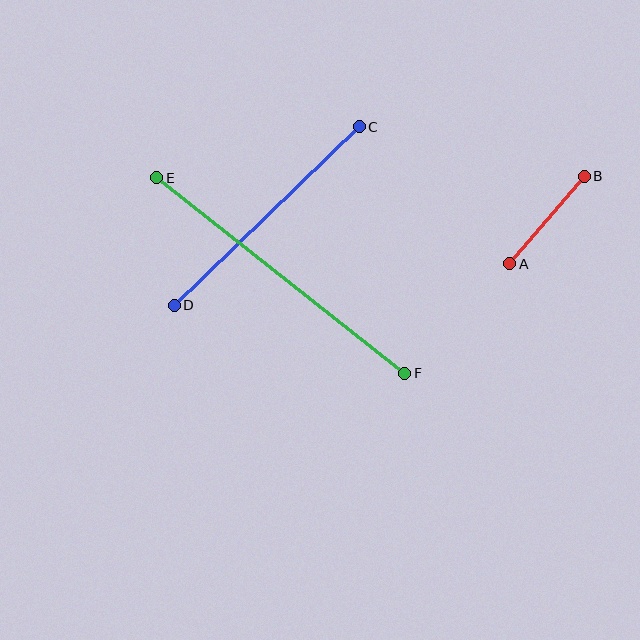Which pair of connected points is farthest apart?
Points E and F are farthest apart.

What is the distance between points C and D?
The distance is approximately 257 pixels.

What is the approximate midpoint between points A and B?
The midpoint is at approximately (547, 220) pixels.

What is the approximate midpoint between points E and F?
The midpoint is at approximately (281, 276) pixels.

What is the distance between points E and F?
The distance is approximately 316 pixels.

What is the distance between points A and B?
The distance is approximately 115 pixels.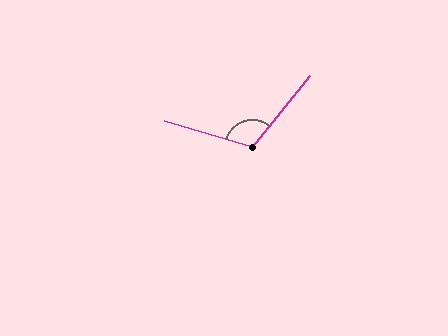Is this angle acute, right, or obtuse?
It is obtuse.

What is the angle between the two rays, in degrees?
Approximately 112 degrees.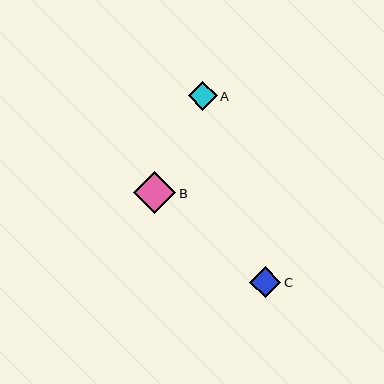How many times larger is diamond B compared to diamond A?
Diamond B is approximately 1.4 times the size of diamond A.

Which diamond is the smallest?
Diamond A is the smallest with a size of approximately 29 pixels.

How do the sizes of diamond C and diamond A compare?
Diamond C and diamond A are approximately the same size.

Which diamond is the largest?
Diamond B is the largest with a size of approximately 42 pixels.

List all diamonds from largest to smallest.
From largest to smallest: B, C, A.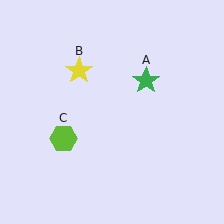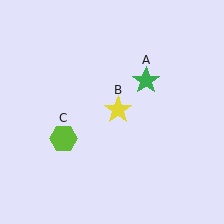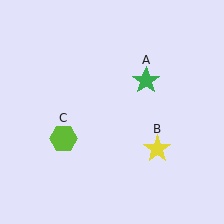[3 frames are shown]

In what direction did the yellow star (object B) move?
The yellow star (object B) moved down and to the right.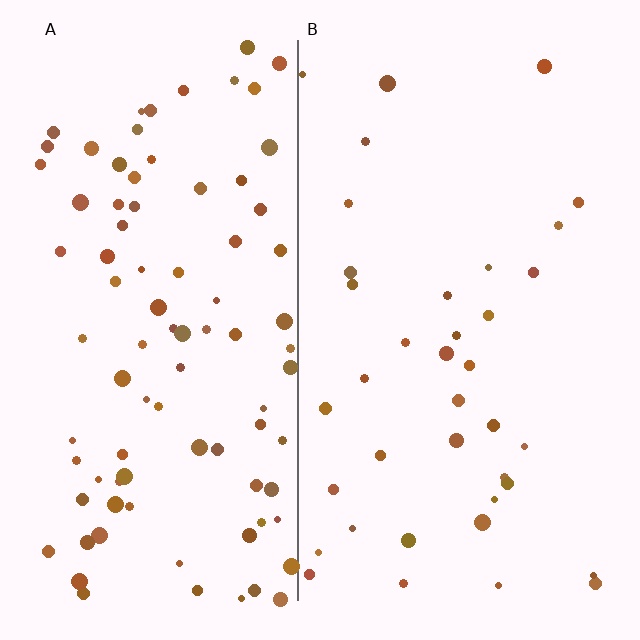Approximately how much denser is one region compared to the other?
Approximately 2.4× — region A over region B.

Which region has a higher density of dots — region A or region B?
A (the left).